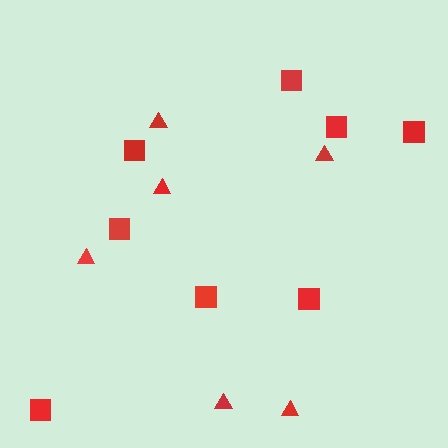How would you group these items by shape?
There are 2 groups: one group of triangles (6) and one group of squares (8).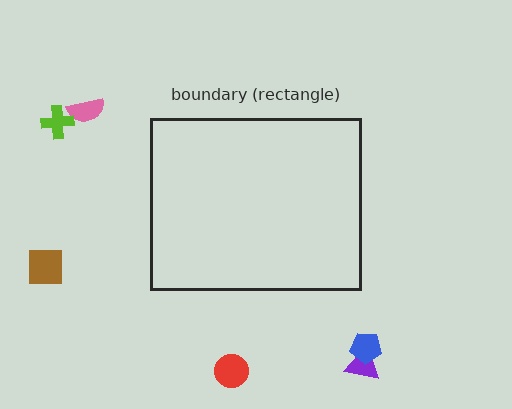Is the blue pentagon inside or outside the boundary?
Outside.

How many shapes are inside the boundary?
0 inside, 6 outside.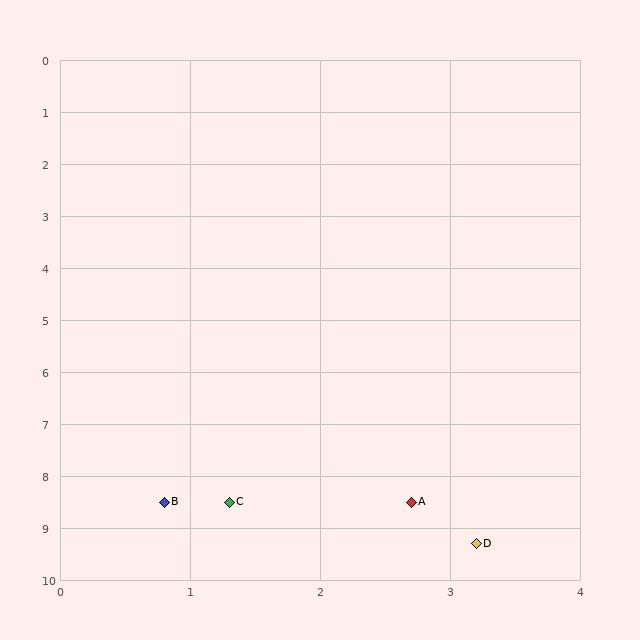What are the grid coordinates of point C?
Point C is at approximately (1.3, 8.5).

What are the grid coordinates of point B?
Point B is at approximately (0.8, 8.5).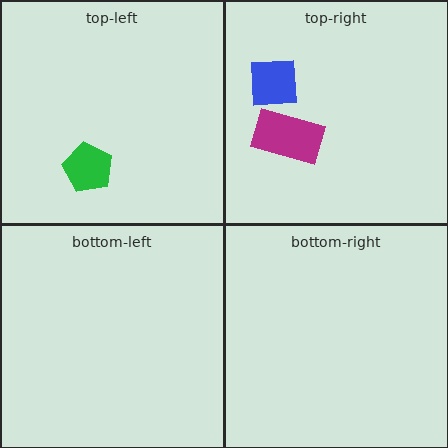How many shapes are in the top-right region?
2.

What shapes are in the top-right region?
The magenta rectangle, the blue square.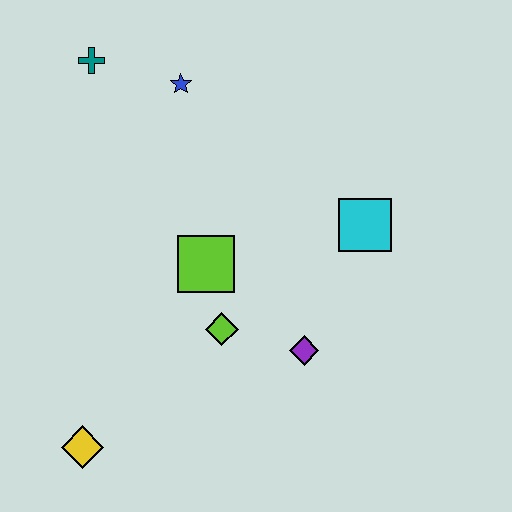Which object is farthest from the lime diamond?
The teal cross is farthest from the lime diamond.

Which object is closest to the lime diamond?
The lime square is closest to the lime diamond.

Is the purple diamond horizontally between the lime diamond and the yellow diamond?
No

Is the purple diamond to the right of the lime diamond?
Yes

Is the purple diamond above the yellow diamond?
Yes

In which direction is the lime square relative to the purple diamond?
The lime square is to the left of the purple diamond.